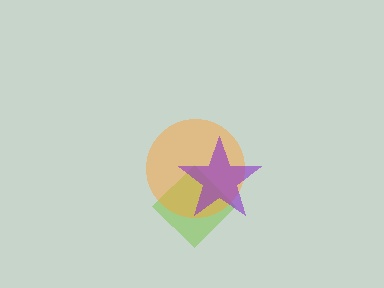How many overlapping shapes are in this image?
There are 3 overlapping shapes in the image.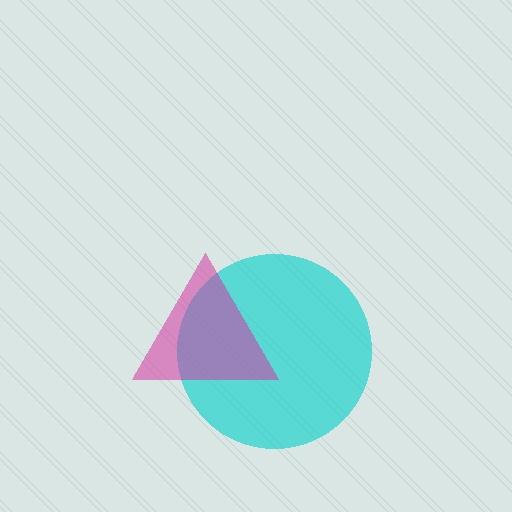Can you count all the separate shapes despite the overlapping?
Yes, there are 2 separate shapes.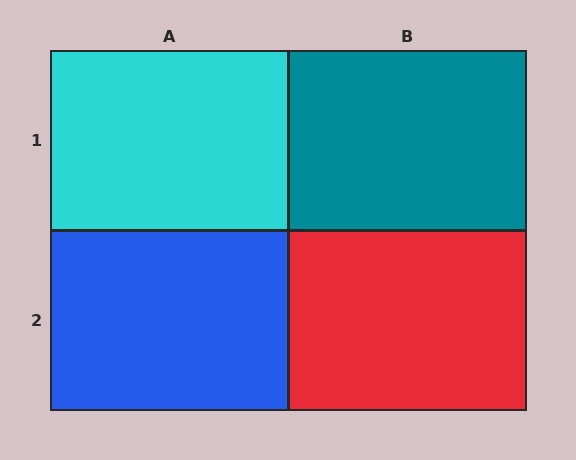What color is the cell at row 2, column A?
Blue.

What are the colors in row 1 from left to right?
Cyan, teal.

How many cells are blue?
1 cell is blue.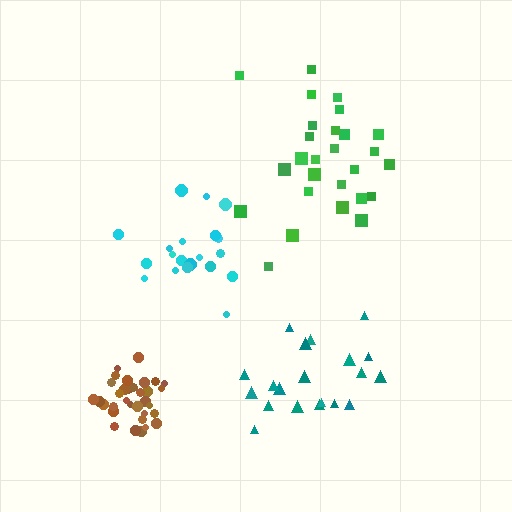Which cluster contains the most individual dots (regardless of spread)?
Brown (35).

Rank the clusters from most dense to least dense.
brown, teal, cyan, green.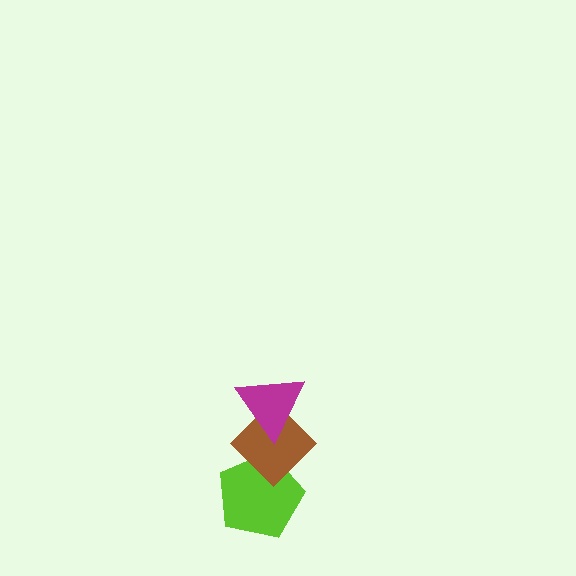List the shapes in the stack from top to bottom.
From top to bottom: the magenta triangle, the brown diamond, the lime pentagon.